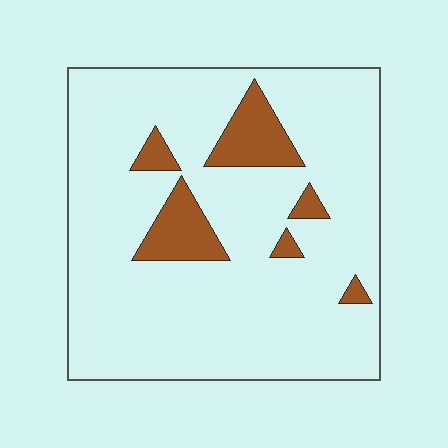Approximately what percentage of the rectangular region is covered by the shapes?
Approximately 10%.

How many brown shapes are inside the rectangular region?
6.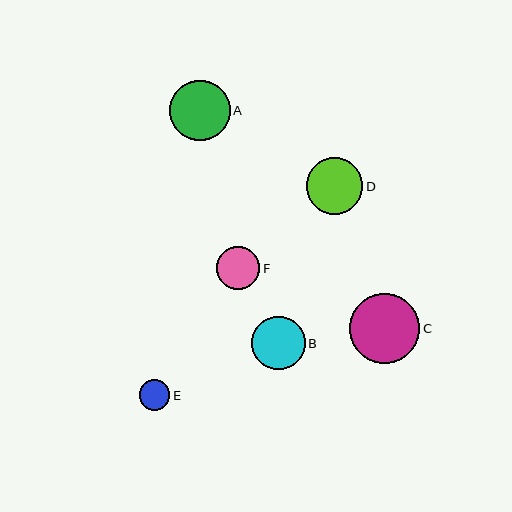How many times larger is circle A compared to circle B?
Circle A is approximately 1.1 times the size of circle B.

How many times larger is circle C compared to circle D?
Circle C is approximately 1.2 times the size of circle D.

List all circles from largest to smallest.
From largest to smallest: C, A, D, B, F, E.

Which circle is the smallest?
Circle E is the smallest with a size of approximately 30 pixels.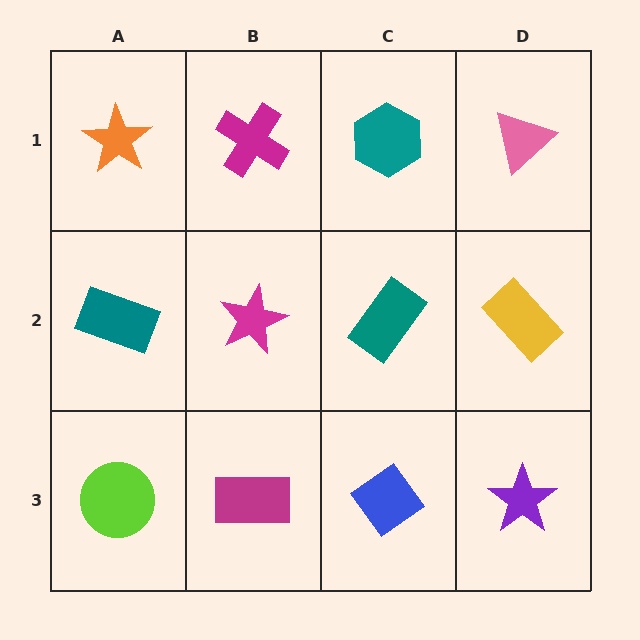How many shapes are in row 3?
4 shapes.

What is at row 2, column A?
A teal rectangle.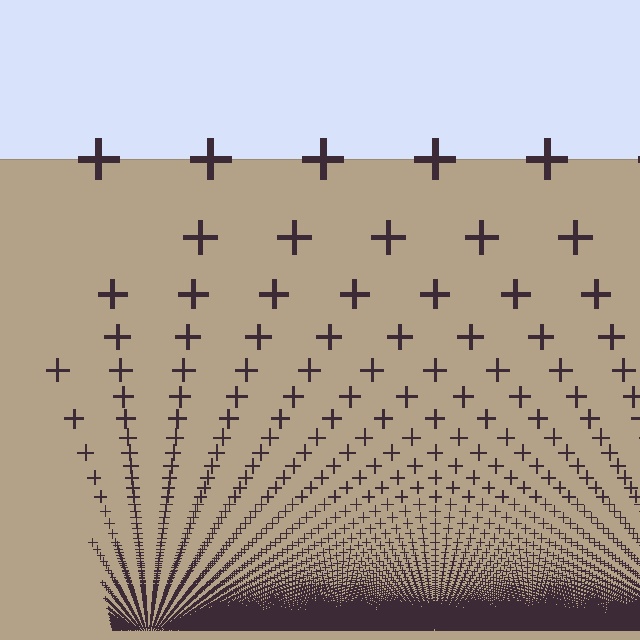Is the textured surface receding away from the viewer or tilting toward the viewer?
The surface appears to tilt toward the viewer. Texture elements get larger and sparser toward the top.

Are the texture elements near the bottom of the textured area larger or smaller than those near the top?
Smaller. The gradient is inverted — elements near the bottom are smaller and denser.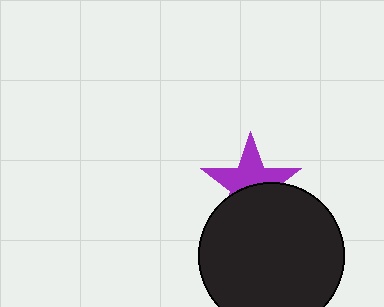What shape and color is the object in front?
The object in front is a black circle.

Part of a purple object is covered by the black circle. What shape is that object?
It is a star.